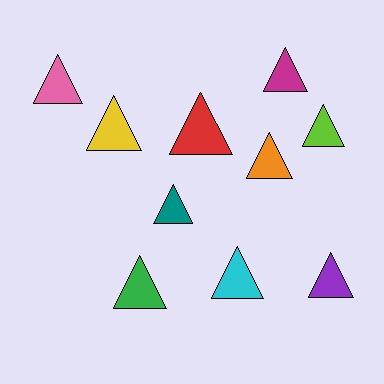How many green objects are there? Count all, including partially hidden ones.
There is 1 green object.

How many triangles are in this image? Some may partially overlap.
There are 10 triangles.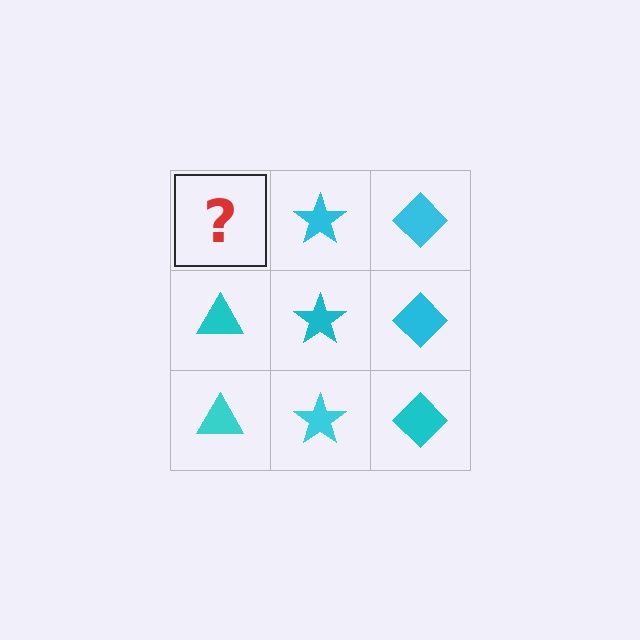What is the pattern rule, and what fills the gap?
The rule is that each column has a consistent shape. The gap should be filled with a cyan triangle.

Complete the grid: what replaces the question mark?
The question mark should be replaced with a cyan triangle.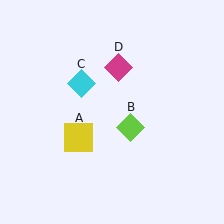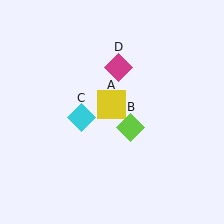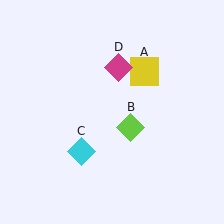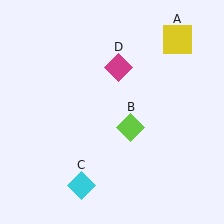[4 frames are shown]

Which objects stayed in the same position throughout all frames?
Lime diamond (object B) and magenta diamond (object D) remained stationary.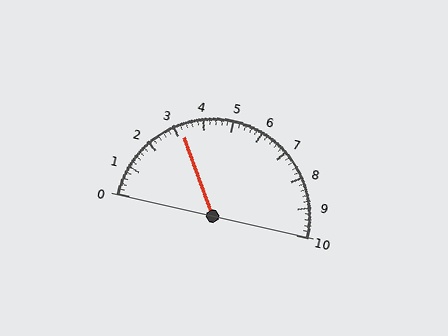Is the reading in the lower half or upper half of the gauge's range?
The reading is in the lower half of the range (0 to 10).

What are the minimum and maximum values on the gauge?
The gauge ranges from 0 to 10.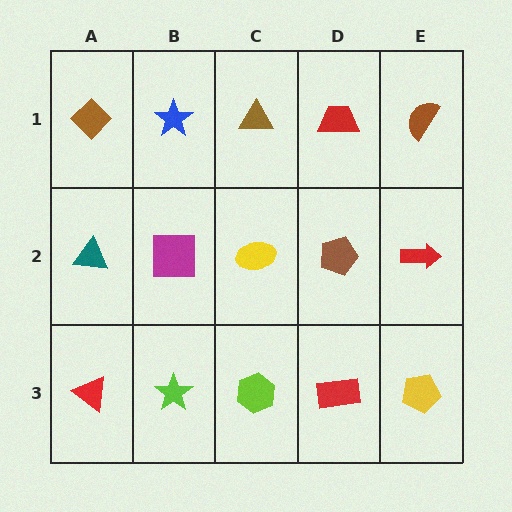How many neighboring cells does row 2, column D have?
4.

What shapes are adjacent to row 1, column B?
A magenta square (row 2, column B), a brown diamond (row 1, column A), a brown triangle (row 1, column C).